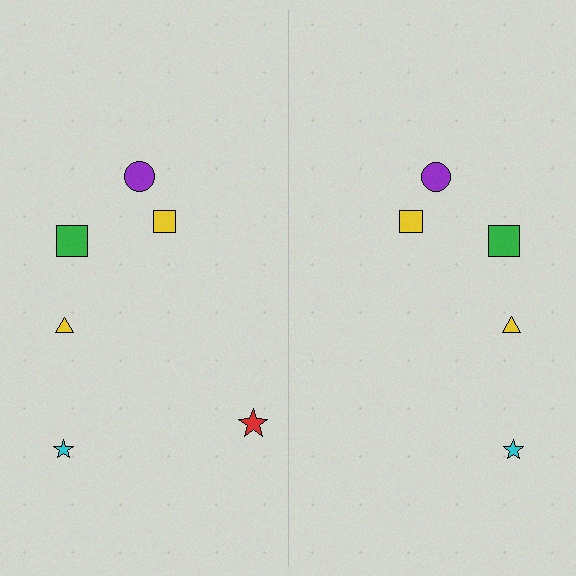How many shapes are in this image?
There are 11 shapes in this image.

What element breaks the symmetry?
A red star is missing from the right side.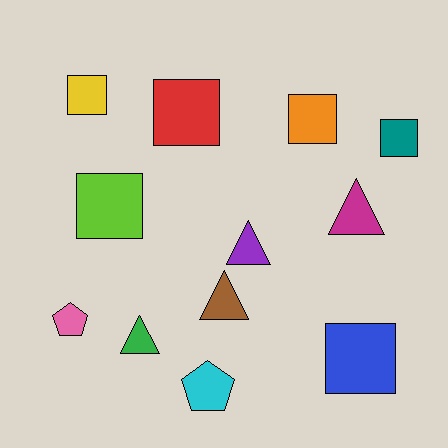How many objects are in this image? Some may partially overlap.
There are 12 objects.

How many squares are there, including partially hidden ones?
There are 6 squares.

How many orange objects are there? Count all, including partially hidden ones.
There is 1 orange object.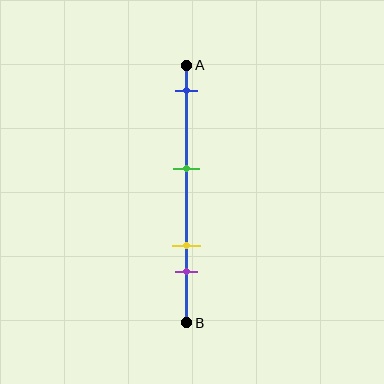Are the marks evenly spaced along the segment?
No, the marks are not evenly spaced.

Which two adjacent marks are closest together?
The yellow and purple marks are the closest adjacent pair.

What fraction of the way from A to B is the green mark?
The green mark is approximately 40% (0.4) of the way from A to B.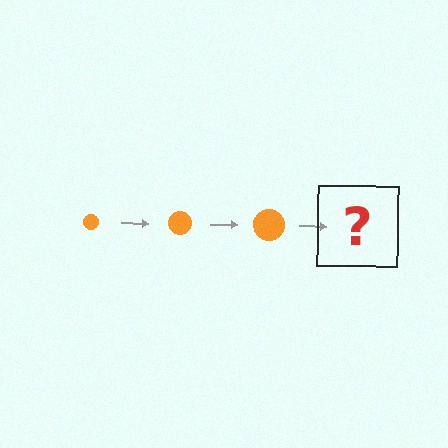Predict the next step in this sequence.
The next step is an orange circle, larger than the previous one.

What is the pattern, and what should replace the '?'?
The pattern is that the circle gets progressively larger each step. The '?' should be an orange circle, larger than the previous one.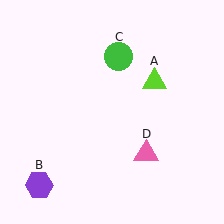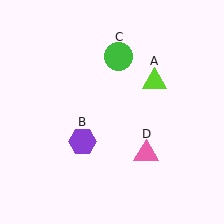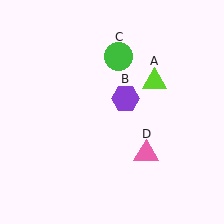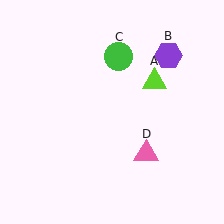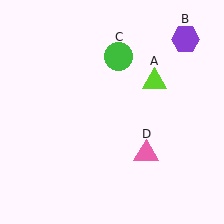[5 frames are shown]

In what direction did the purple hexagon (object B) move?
The purple hexagon (object B) moved up and to the right.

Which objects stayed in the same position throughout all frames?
Lime triangle (object A) and green circle (object C) and pink triangle (object D) remained stationary.